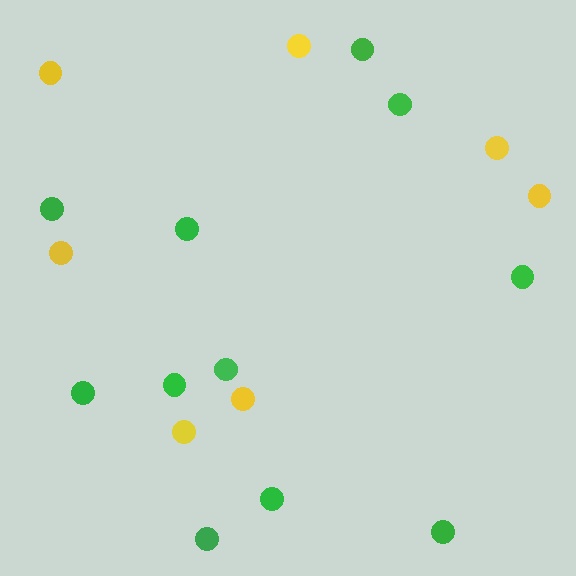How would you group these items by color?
There are 2 groups: one group of green circles (11) and one group of yellow circles (7).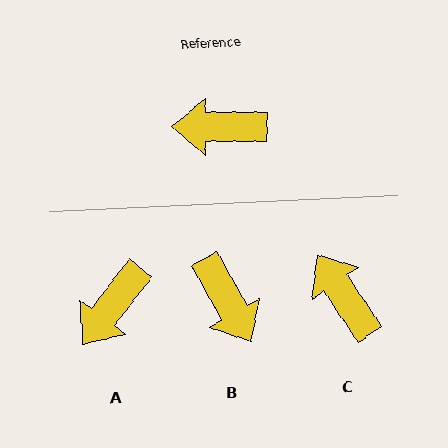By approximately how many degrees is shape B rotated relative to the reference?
Approximately 120 degrees counter-clockwise.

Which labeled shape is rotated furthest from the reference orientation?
B, about 120 degrees away.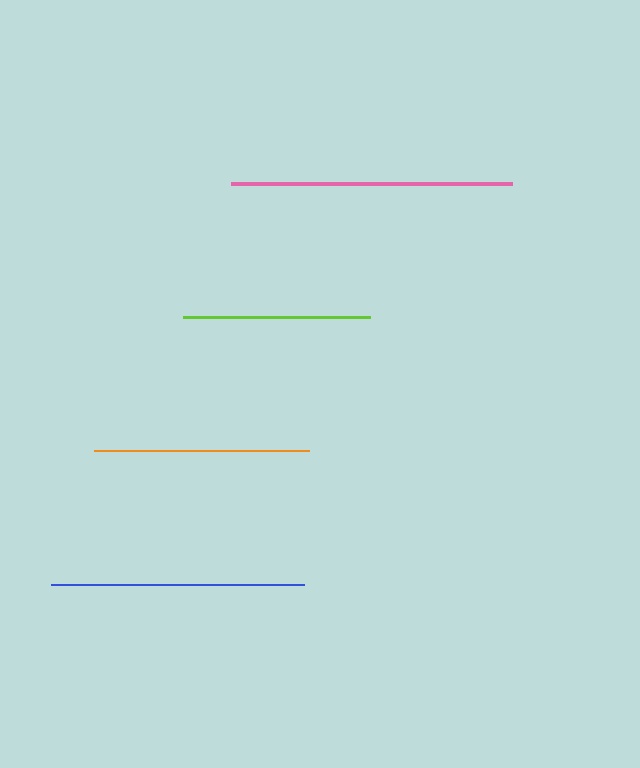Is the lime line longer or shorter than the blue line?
The blue line is longer than the lime line.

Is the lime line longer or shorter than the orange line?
The orange line is longer than the lime line.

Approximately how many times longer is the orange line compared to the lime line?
The orange line is approximately 1.2 times the length of the lime line.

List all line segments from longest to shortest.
From longest to shortest: pink, blue, orange, lime.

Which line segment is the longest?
The pink line is the longest at approximately 281 pixels.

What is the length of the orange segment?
The orange segment is approximately 214 pixels long.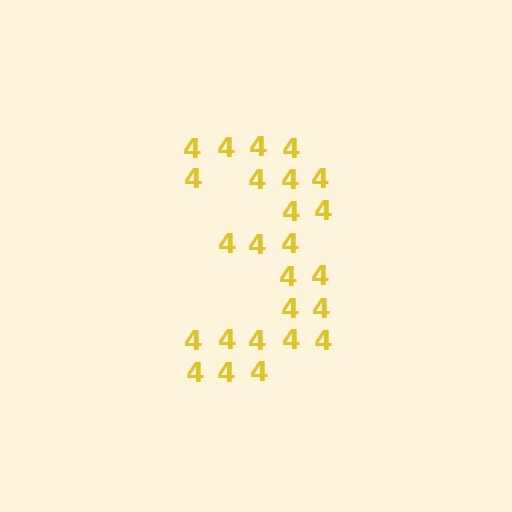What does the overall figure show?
The overall figure shows the digit 3.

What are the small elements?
The small elements are digit 4's.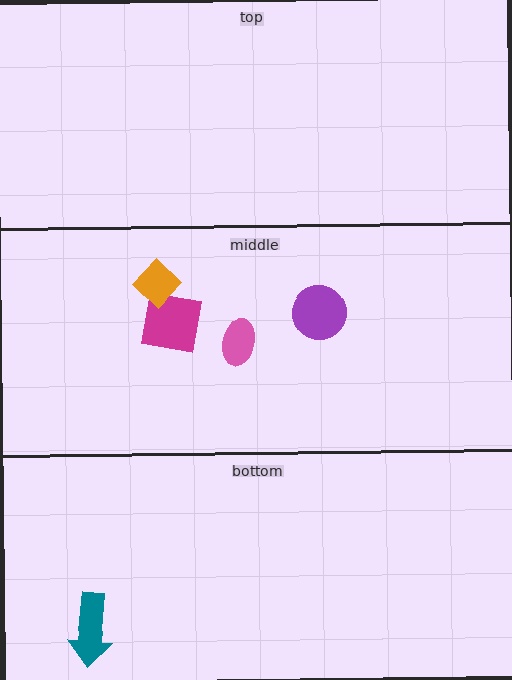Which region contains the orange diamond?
The middle region.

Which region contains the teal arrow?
The bottom region.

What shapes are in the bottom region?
The teal arrow.